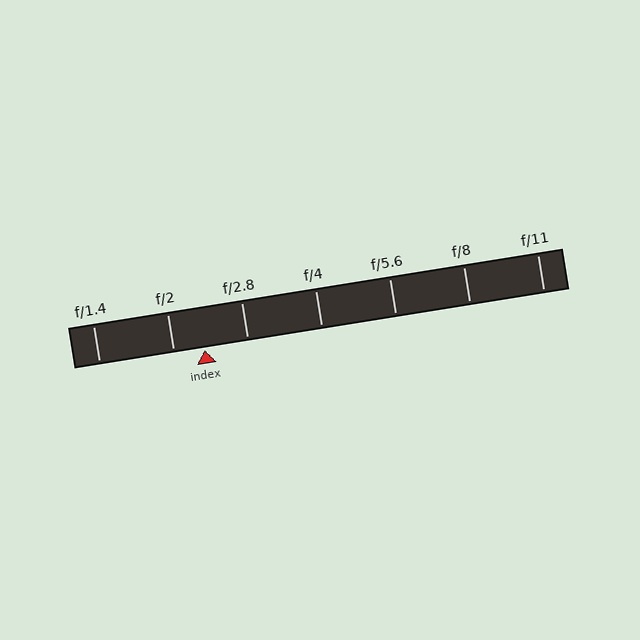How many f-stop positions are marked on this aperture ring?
There are 7 f-stop positions marked.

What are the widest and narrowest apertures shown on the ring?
The widest aperture shown is f/1.4 and the narrowest is f/11.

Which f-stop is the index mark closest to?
The index mark is closest to f/2.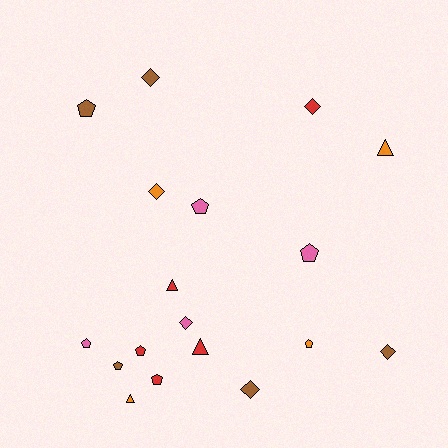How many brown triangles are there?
There are no brown triangles.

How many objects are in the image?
There are 18 objects.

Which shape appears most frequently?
Pentagon, with 8 objects.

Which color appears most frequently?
Red, with 5 objects.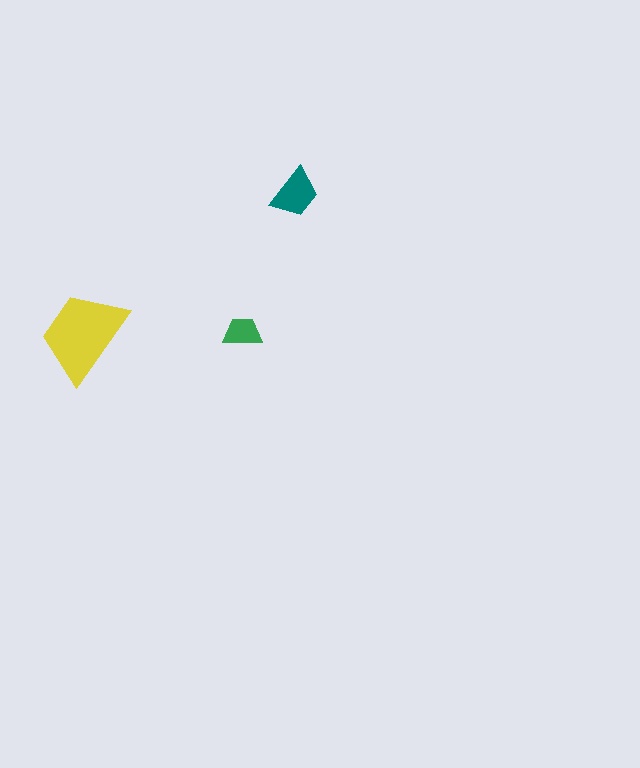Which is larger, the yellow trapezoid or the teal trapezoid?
The yellow one.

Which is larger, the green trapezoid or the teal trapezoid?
The teal one.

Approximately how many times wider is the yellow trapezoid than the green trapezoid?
About 2.5 times wider.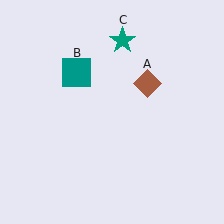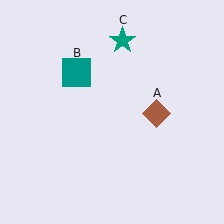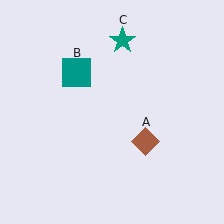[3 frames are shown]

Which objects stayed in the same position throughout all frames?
Teal square (object B) and teal star (object C) remained stationary.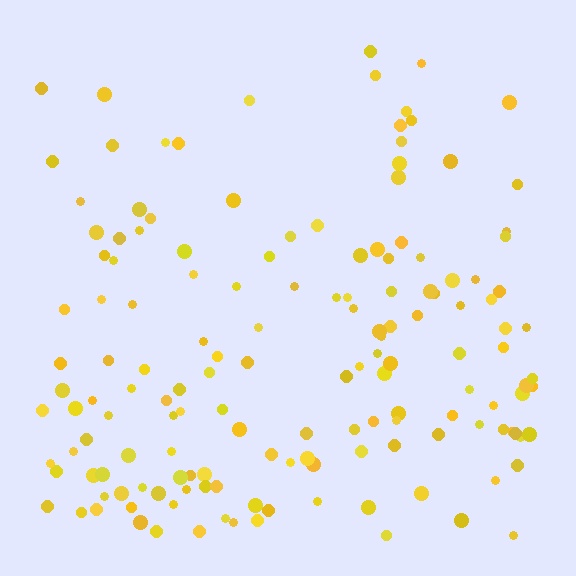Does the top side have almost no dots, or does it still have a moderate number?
Still a moderate number, just noticeably fewer than the bottom.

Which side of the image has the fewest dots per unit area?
The top.